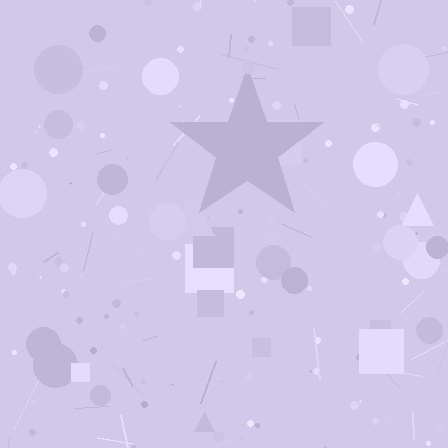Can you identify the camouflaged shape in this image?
The camouflaged shape is a star.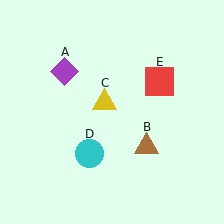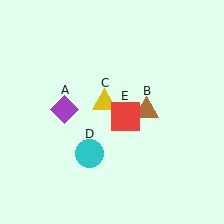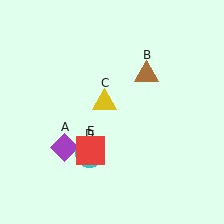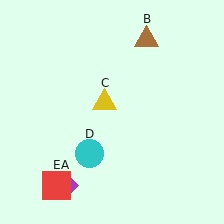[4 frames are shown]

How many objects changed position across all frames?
3 objects changed position: purple diamond (object A), brown triangle (object B), red square (object E).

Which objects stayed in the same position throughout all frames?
Yellow triangle (object C) and cyan circle (object D) remained stationary.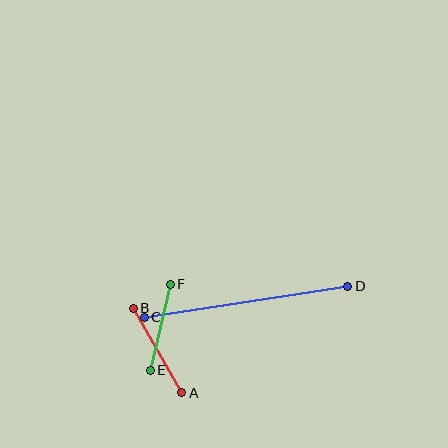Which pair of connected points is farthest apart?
Points C and D are farthest apart.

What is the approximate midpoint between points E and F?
The midpoint is at approximately (160, 327) pixels.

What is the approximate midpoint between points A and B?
The midpoint is at approximately (158, 350) pixels.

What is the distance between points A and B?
The distance is approximately 97 pixels.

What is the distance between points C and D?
The distance is approximately 206 pixels.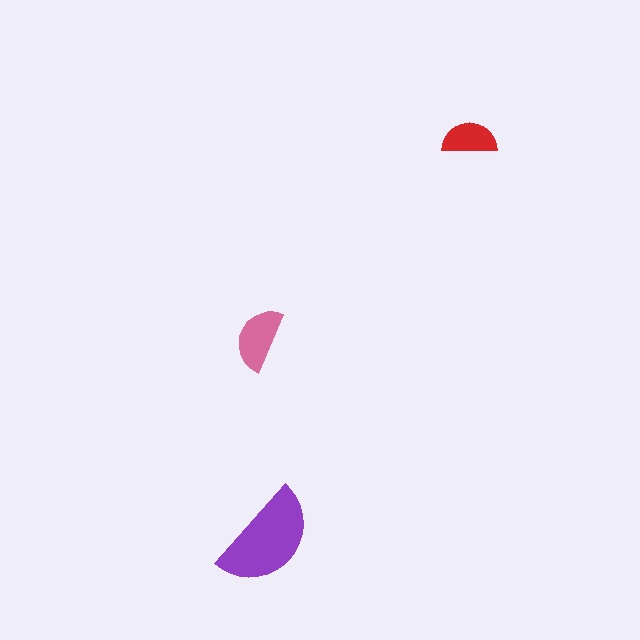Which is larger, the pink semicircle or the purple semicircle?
The purple one.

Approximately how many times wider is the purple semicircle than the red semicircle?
About 2 times wider.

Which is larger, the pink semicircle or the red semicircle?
The pink one.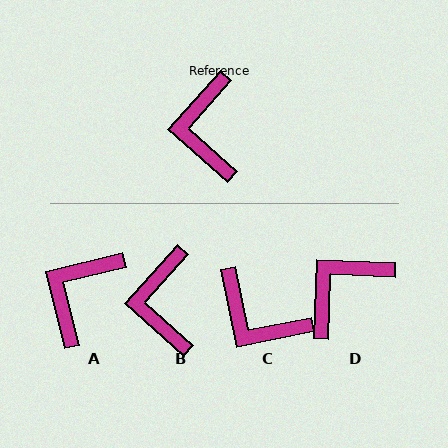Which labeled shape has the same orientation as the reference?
B.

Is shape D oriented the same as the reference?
No, it is off by about 51 degrees.